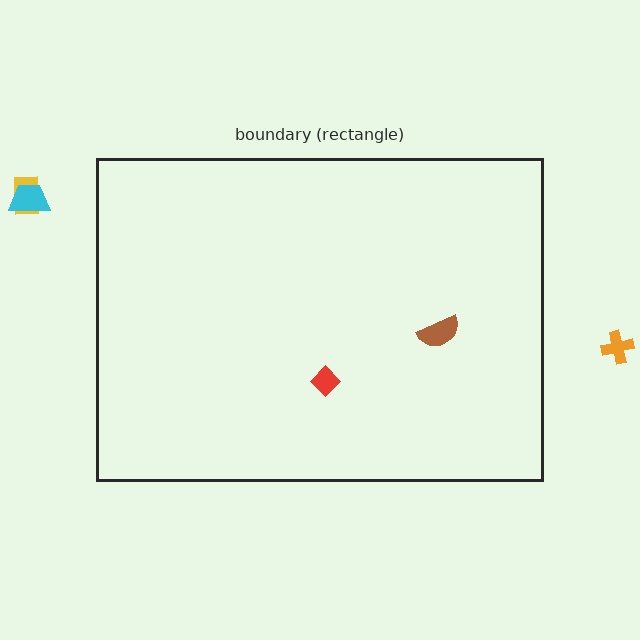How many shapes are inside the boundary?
2 inside, 3 outside.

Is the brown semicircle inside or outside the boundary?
Inside.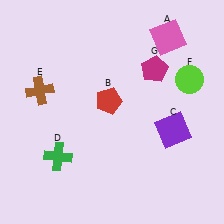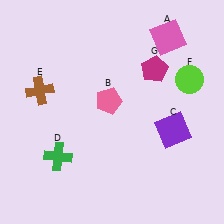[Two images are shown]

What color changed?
The pentagon (B) changed from red in Image 1 to pink in Image 2.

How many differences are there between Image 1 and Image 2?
There is 1 difference between the two images.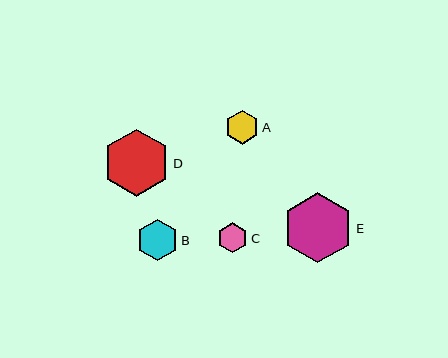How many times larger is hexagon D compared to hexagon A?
Hexagon D is approximately 2.0 times the size of hexagon A.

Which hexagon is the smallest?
Hexagon C is the smallest with a size of approximately 30 pixels.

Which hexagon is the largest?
Hexagon E is the largest with a size of approximately 70 pixels.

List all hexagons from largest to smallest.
From largest to smallest: E, D, B, A, C.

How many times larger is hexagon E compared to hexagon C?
Hexagon E is approximately 2.4 times the size of hexagon C.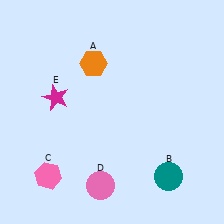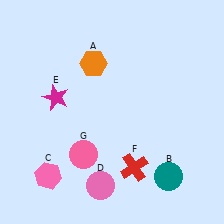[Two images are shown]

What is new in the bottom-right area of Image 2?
A red cross (F) was added in the bottom-right area of Image 2.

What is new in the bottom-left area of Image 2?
A pink circle (G) was added in the bottom-left area of Image 2.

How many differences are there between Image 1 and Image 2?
There are 2 differences between the two images.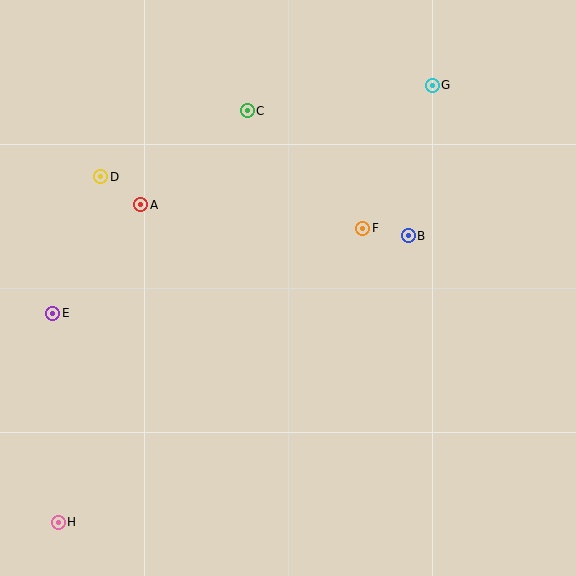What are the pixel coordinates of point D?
Point D is at (101, 177).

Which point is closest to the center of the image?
Point F at (363, 228) is closest to the center.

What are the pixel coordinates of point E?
Point E is at (53, 313).